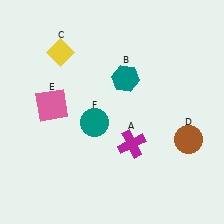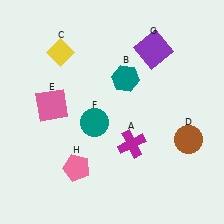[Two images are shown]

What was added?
A purple square (G), a pink pentagon (H) were added in Image 2.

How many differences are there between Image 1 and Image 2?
There are 2 differences between the two images.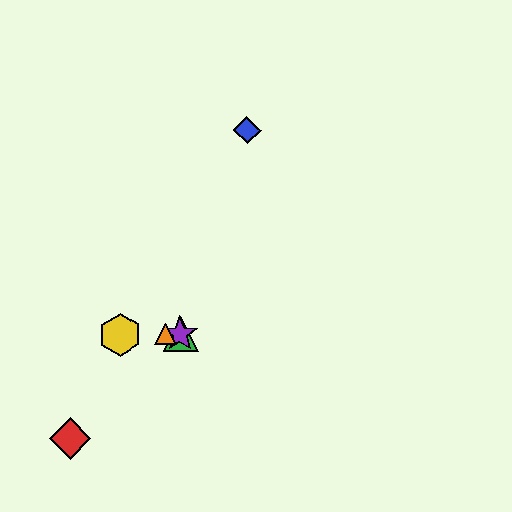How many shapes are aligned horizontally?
4 shapes (the green triangle, the yellow hexagon, the purple star, the orange triangle) are aligned horizontally.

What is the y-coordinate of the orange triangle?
The orange triangle is at y≈334.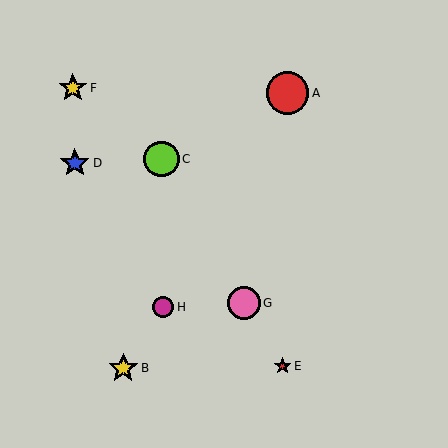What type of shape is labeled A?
Shape A is a red circle.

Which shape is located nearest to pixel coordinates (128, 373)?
The yellow star (labeled B) at (123, 368) is nearest to that location.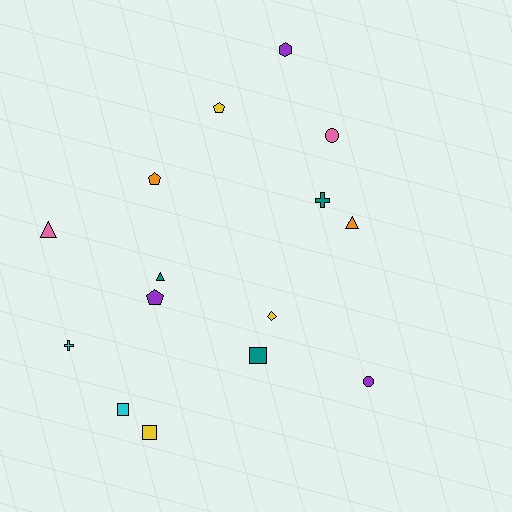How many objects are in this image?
There are 15 objects.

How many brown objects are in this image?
There are no brown objects.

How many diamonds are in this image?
There is 1 diamond.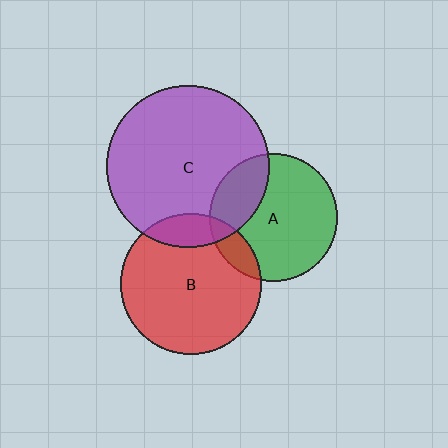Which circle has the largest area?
Circle C (purple).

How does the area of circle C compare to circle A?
Approximately 1.6 times.